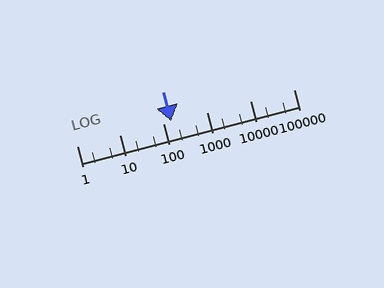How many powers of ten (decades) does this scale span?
The scale spans 5 decades, from 1 to 100000.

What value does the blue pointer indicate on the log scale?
The pointer indicates approximately 150.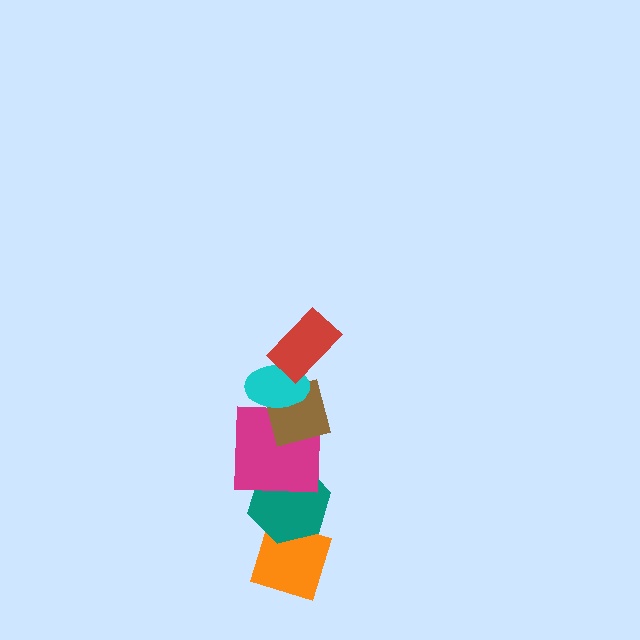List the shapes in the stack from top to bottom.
From top to bottom: the red rectangle, the cyan ellipse, the brown square, the magenta square, the teal hexagon, the orange diamond.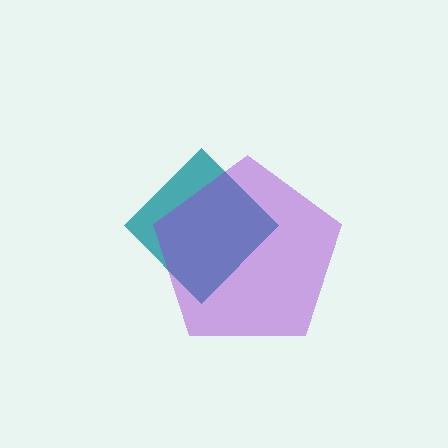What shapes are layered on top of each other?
The layered shapes are: a teal diamond, a purple pentagon.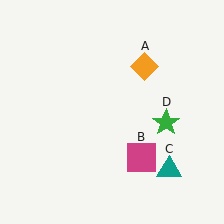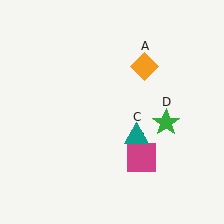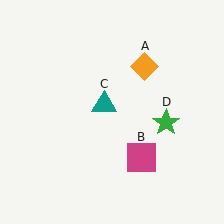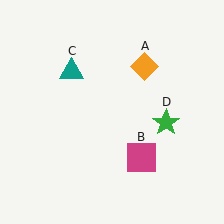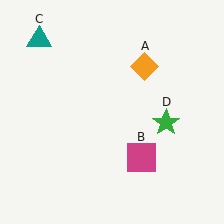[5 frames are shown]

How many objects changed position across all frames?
1 object changed position: teal triangle (object C).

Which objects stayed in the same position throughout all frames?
Orange diamond (object A) and magenta square (object B) and green star (object D) remained stationary.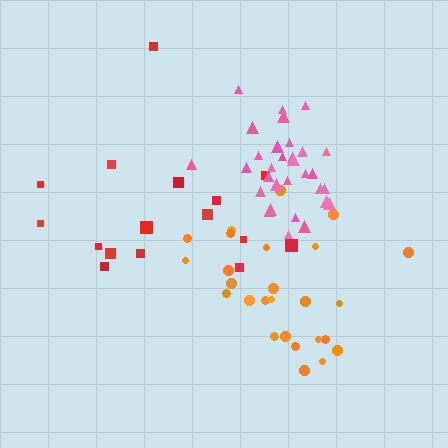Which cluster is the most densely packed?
Pink.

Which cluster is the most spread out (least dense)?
Red.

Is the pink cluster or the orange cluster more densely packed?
Pink.